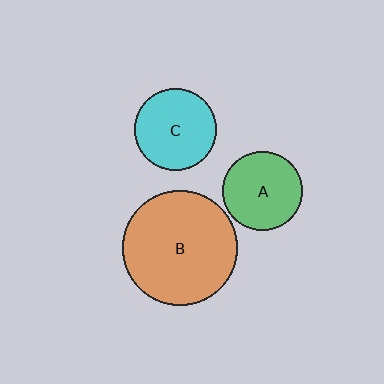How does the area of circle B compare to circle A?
Approximately 2.1 times.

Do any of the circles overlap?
No, none of the circles overlap.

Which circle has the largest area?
Circle B (orange).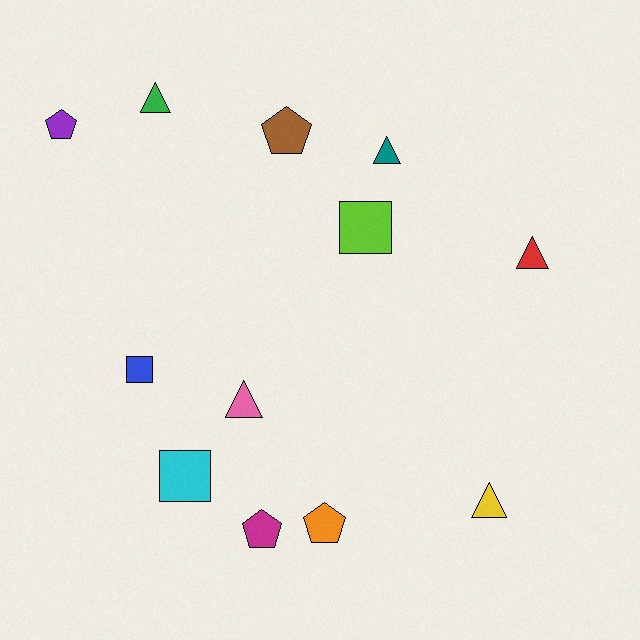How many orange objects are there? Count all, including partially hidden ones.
There is 1 orange object.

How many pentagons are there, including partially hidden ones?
There are 4 pentagons.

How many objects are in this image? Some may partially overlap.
There are 12 objects.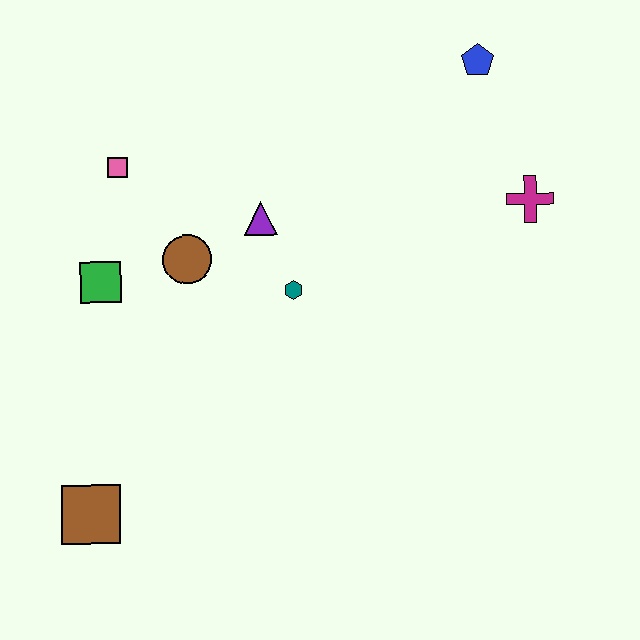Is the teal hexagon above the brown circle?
No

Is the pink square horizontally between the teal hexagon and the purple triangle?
No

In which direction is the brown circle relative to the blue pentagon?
The brown circle is to the left of the blue pentagon.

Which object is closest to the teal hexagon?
The purple triangle is closest to the teal hexagon.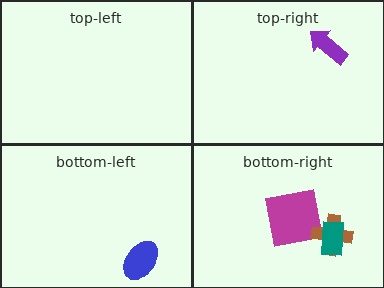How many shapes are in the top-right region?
1.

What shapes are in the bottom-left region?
The blue ellipse.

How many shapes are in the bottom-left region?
1.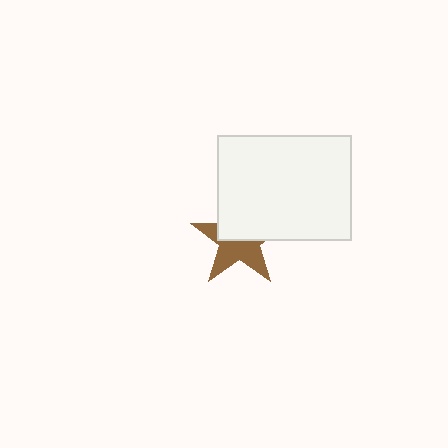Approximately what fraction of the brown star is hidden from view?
Roughly 48% of the brown star is hidden behind the white rectangle.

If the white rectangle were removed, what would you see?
You would see the complete brown star.